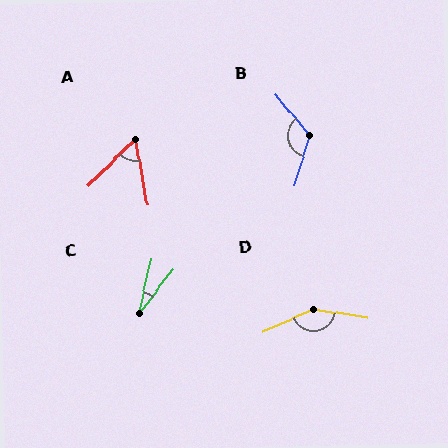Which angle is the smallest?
C, at approximately 26 degrees.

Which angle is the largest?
D, at approximately 147 degrees.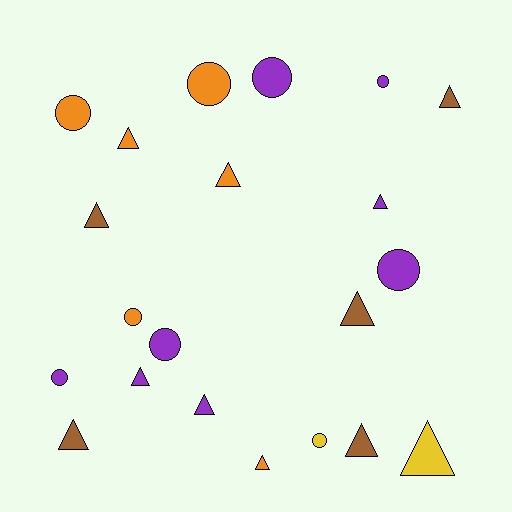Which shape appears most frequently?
Triangle, with 12 objects.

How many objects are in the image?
There are 21 objects.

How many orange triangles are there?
There are 3 orange triangles.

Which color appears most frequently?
Purple, with 8 objects.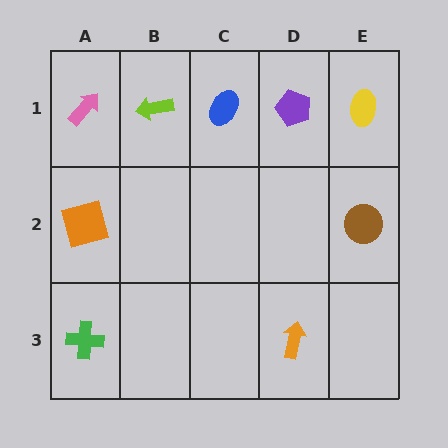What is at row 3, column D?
An orange arrow.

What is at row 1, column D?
A purple pentagon.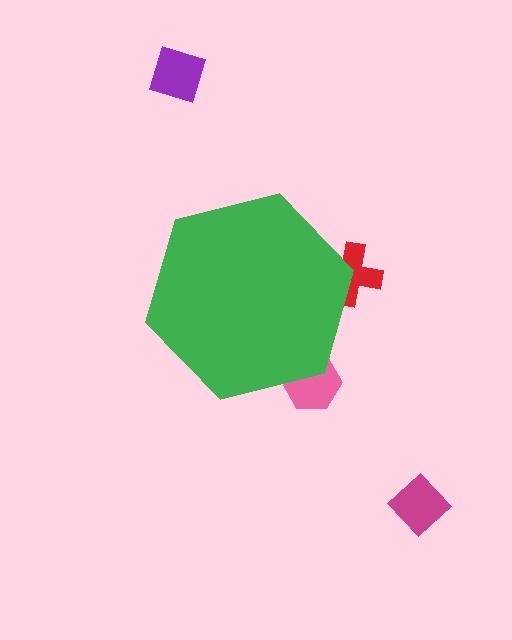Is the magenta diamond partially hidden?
No, the magenta diamond is fully visible.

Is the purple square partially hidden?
No, the purple square is fully visible.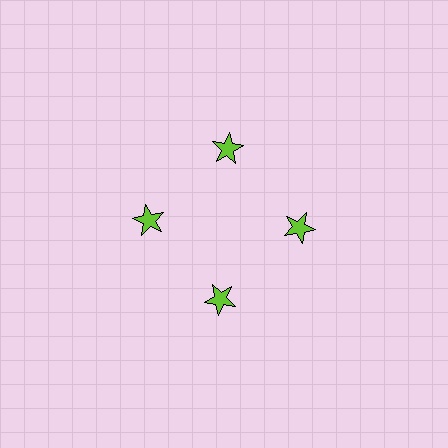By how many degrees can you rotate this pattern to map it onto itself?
The pattern maps onto itself every 90 degrees of rotation.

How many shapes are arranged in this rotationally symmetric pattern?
There are 4 shapes, arranged in 4 groups of 1.